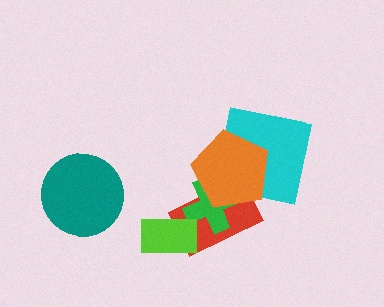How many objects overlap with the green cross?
2 objects overlap with the green cross.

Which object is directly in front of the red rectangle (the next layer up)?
The green cross is directly in front of the red rectangle.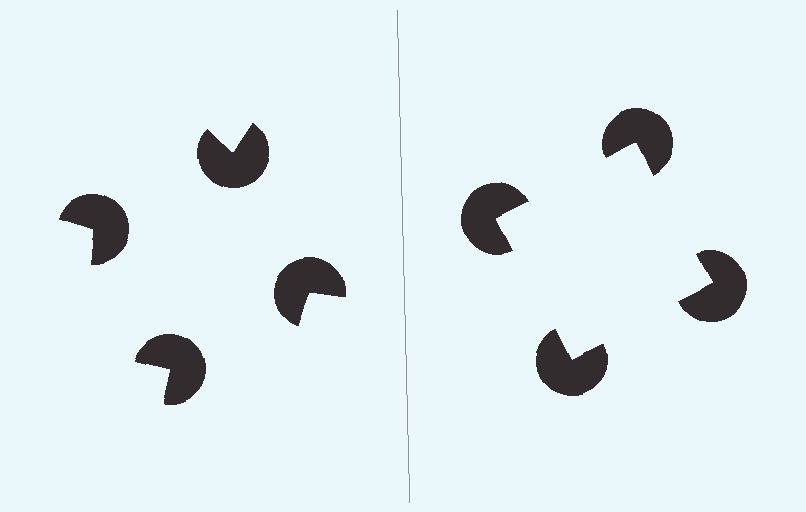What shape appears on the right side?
An illusory square.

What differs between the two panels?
The pac-man discs are positioned identically on both sides; only the wedge orientations differ. On the right they align to a square; on the left they are misaligned.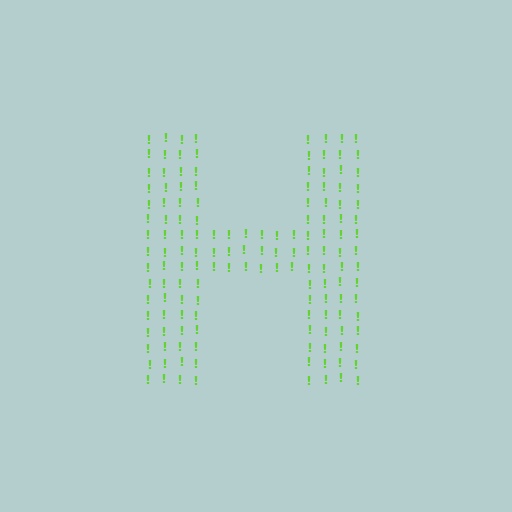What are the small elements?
The small elements are exclamation marks.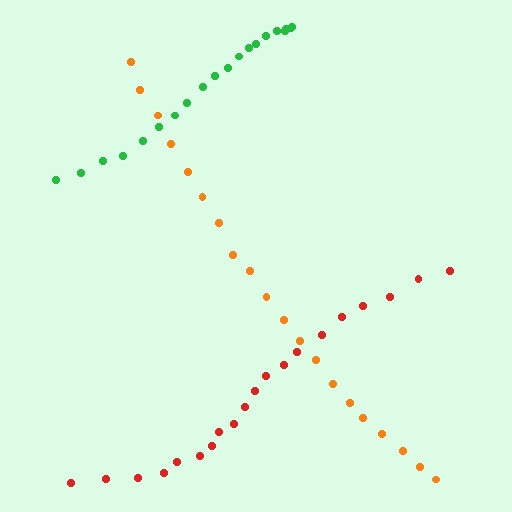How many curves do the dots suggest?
There are 3 distinct paths.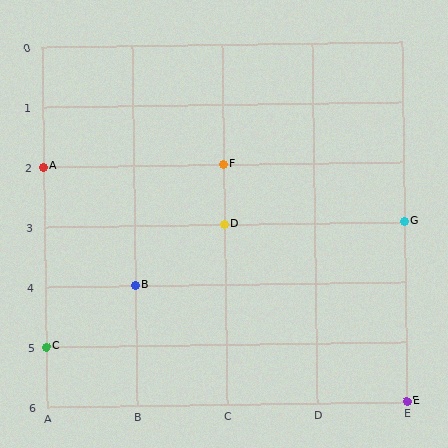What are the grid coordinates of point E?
Point E is at grid coordinates (E, 6).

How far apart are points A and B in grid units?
Points A and B are 1 column and 2 rows apart (about 2.2 grid units diagonally).